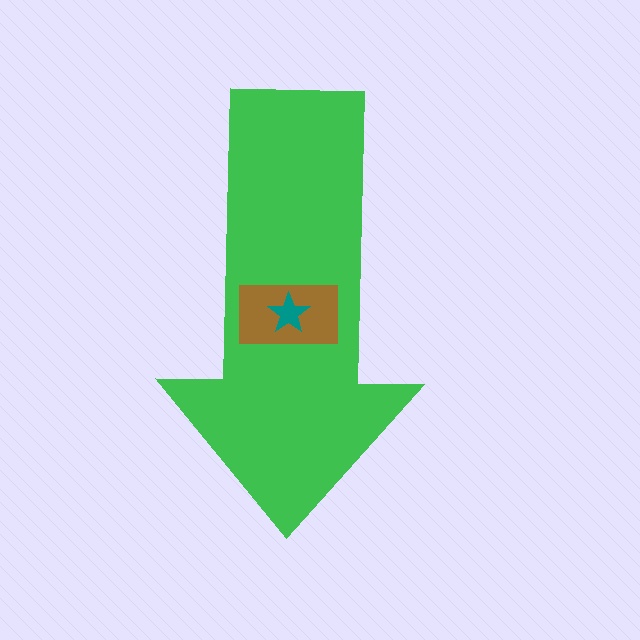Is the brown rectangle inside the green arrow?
Yes.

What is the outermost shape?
The green arrow.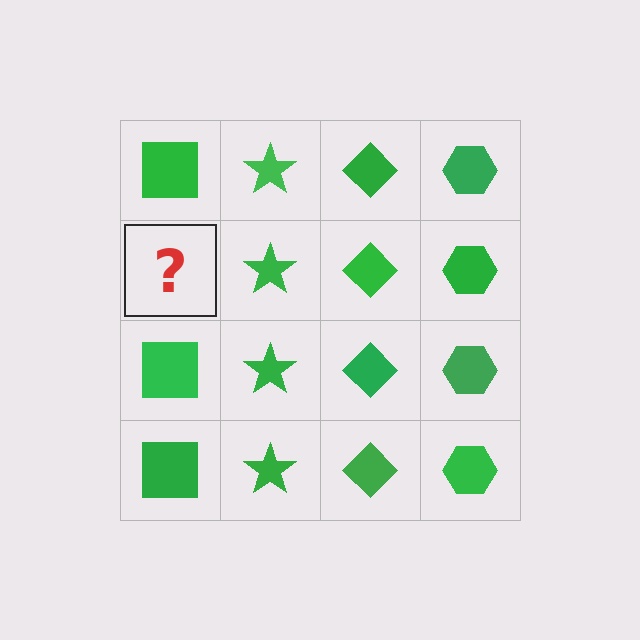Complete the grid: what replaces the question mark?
The question mark should be replaced with a green square.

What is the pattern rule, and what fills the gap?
The rule is that each column has a consistent shape. The gap should be filled with a green square.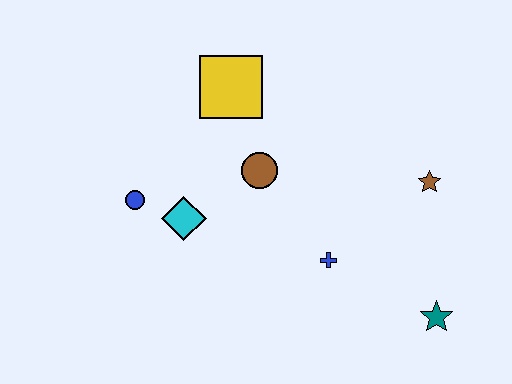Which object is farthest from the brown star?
The blue circle is farthest from the brown star.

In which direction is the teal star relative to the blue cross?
The teal star is to the right of the blue cross.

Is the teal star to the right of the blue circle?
Yes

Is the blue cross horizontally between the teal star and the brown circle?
Yes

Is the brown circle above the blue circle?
Yes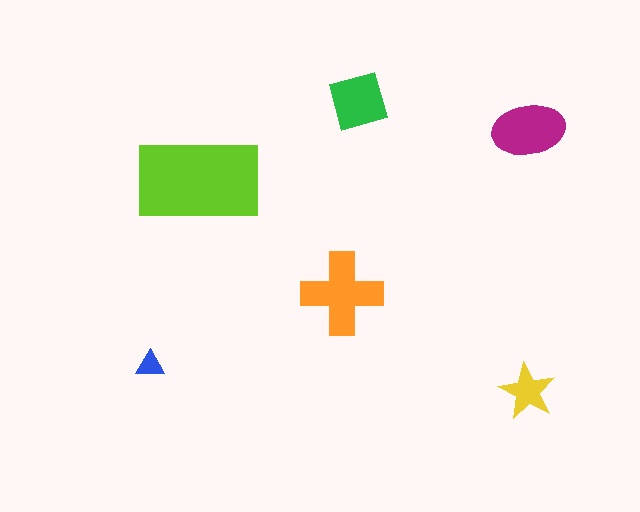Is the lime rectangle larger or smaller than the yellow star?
Larger.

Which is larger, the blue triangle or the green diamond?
The green diamond.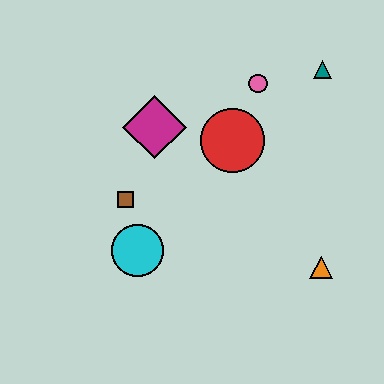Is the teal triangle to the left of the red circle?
No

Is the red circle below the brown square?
No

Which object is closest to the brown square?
The cyan circle is closest to the brown square.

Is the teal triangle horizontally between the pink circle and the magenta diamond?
No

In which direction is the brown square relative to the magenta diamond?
The brown square is below the magenta diamond.